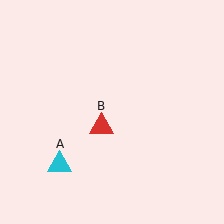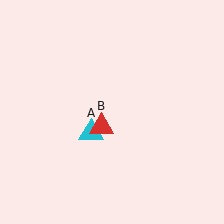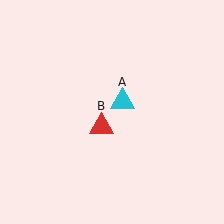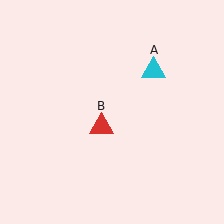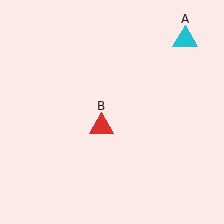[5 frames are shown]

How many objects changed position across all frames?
1 object changed position: cyan triangle (object A).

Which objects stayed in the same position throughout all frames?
Red triangle (object B) remained stationary.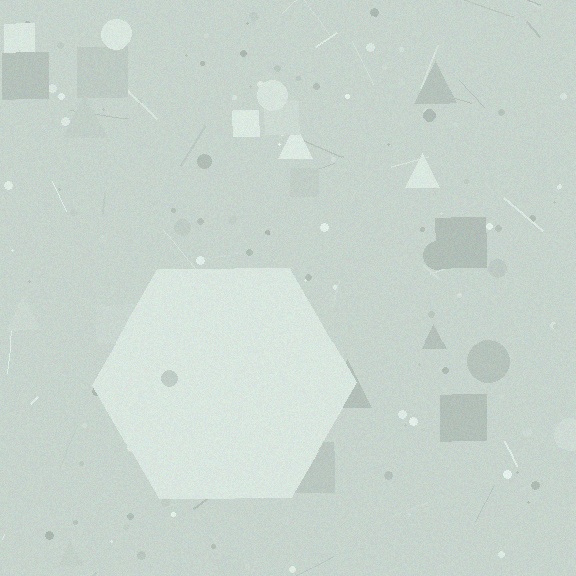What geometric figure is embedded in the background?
A hexagon is embedded in the background.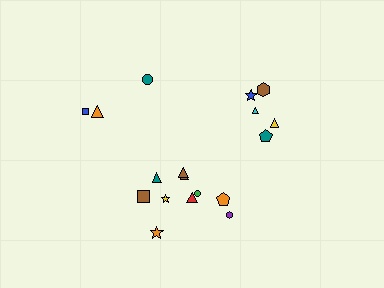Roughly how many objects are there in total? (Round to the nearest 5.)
Roughly 20 objects in total.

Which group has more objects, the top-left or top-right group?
The top-right group.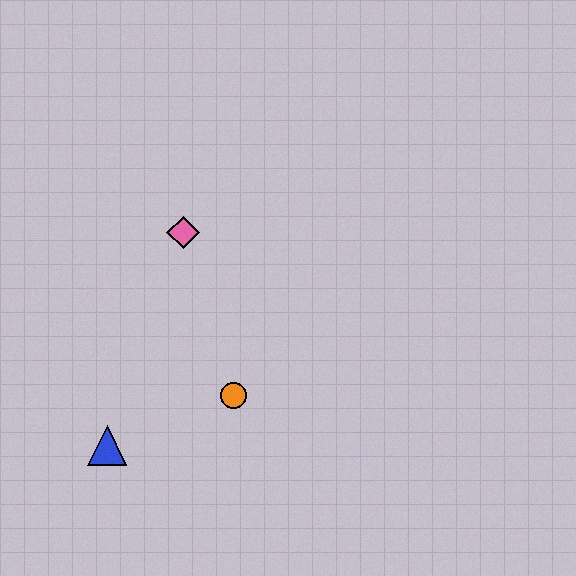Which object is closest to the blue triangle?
The orange circle is closest to the blue triangle.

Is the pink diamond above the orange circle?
Yes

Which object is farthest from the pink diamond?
The blue triangle is farthest from the pink diamond.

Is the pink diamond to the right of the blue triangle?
Yes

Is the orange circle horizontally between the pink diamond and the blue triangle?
No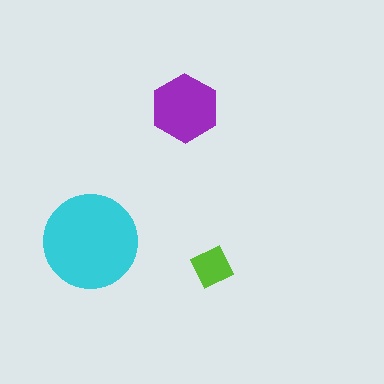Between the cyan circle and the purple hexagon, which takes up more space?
The cyan circle.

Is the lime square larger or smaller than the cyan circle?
Smaller.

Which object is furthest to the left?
The cyan circle is leftmost.